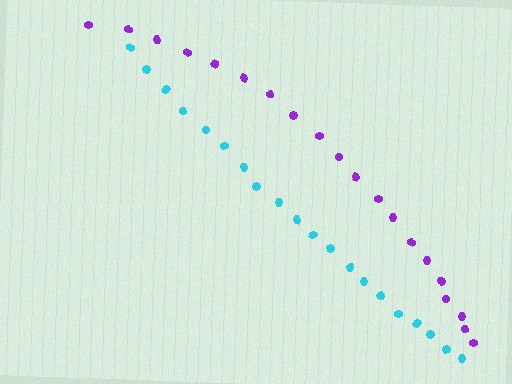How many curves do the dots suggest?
There are 2 distinct paths.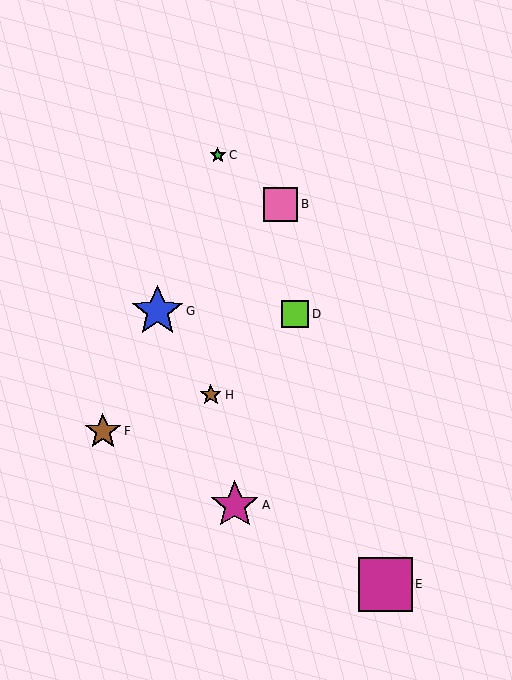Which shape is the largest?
The magenta square (labeled E) is the largest.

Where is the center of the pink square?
The center of the pink square is at (281, 204).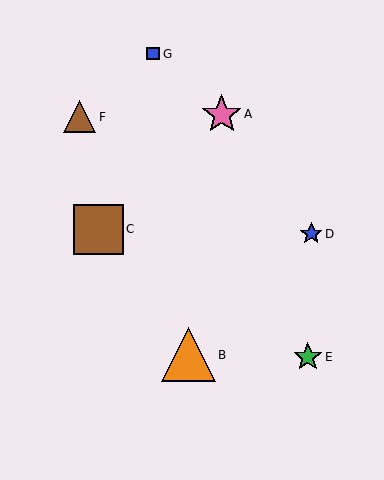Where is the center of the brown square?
The center of the brown square is at (98, 229).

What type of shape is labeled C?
Shape C is a brown square.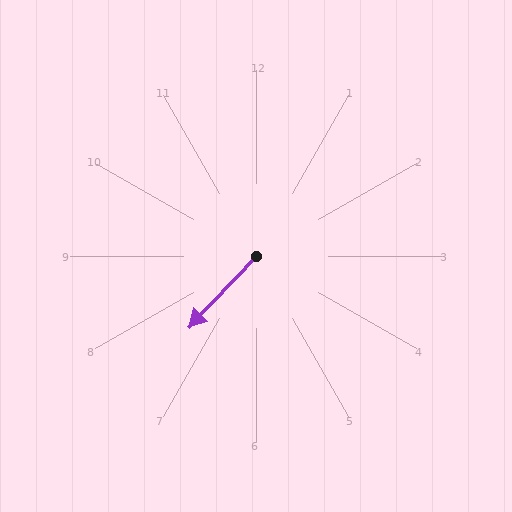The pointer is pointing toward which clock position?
Roughly 7 o'clock.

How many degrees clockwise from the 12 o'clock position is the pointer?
Approximately 223 degrees.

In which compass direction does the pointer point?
Southwest.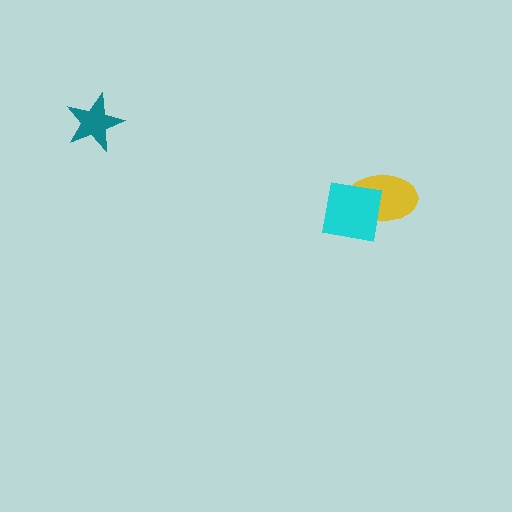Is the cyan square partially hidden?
No, no other shape covers it.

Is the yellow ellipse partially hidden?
Yes, it is partially covered by another shape.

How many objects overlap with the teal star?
0 objects overlap with the teal star.